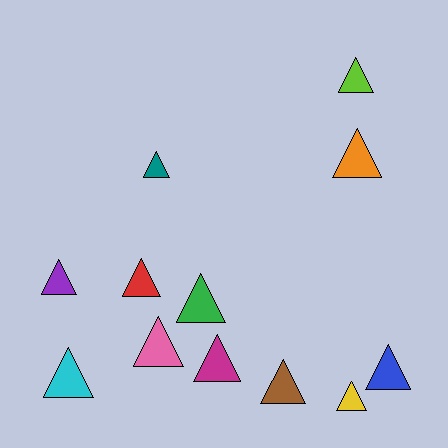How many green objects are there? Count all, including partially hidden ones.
There is 1 green object.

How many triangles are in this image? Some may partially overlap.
There are 12 triangles.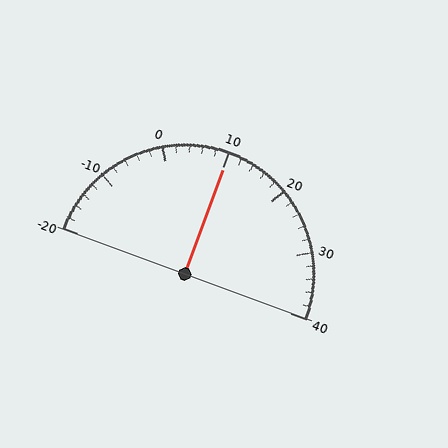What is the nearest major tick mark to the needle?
The nearest major tick mark is 10.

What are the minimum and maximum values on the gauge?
The gauge ranges from -20 to 40.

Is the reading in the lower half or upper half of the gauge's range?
The reading is in the upper half of the range (-20 to 40).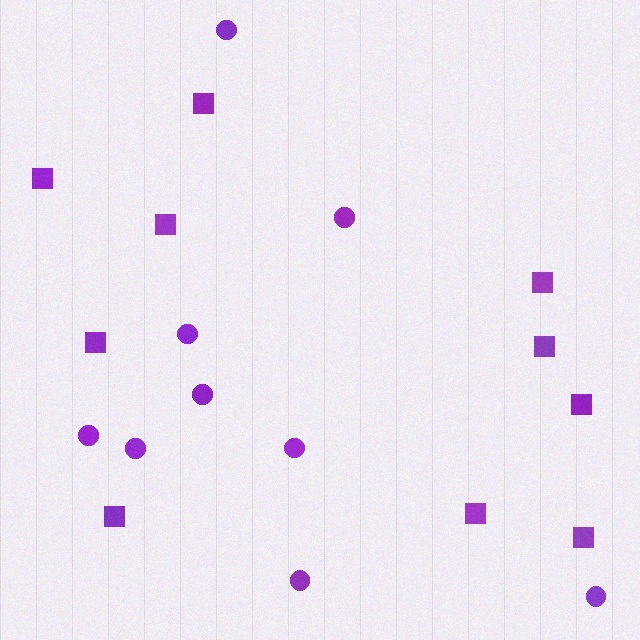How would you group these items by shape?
There are 2 groups: one group of circles (9) and one group of squares (10).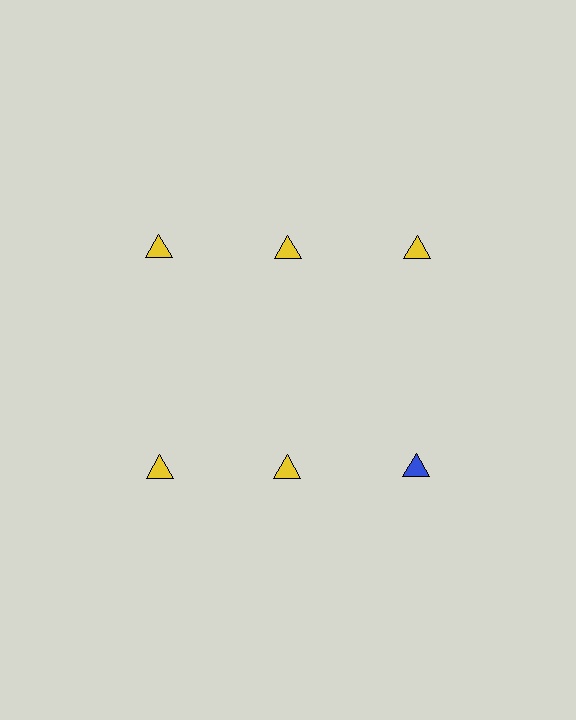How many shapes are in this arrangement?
There are 6 shapes arranged in a grid pattern.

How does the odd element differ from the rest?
It has a different color: blue instead of yellow.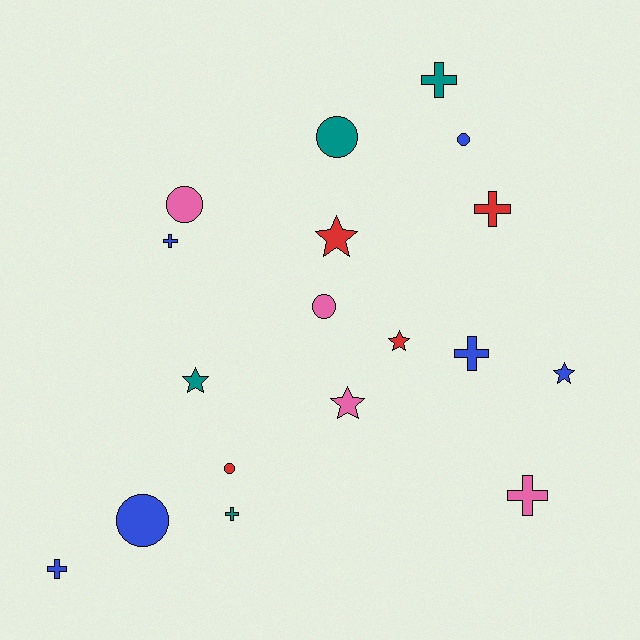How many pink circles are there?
There are 2 pink circles.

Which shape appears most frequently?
Cross, with 7 objects.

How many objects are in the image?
There are 18 objects.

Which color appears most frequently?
Blue, with 6 objects.